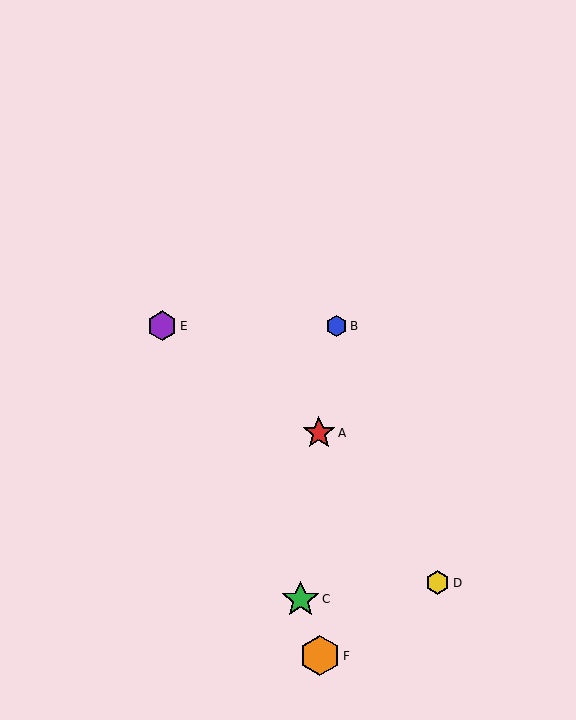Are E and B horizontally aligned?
Yes, both are at y≈326.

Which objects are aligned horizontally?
Objects B, E are aligned horizontally.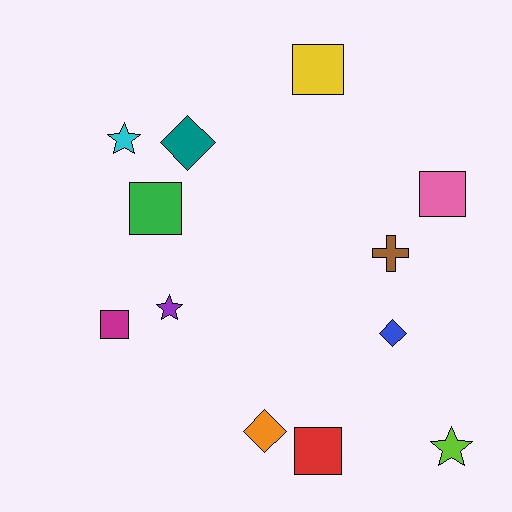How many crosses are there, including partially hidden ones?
There is 1 cross.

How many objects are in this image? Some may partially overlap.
There are 12 objects.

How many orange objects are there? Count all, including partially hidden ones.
There is 1 orange object.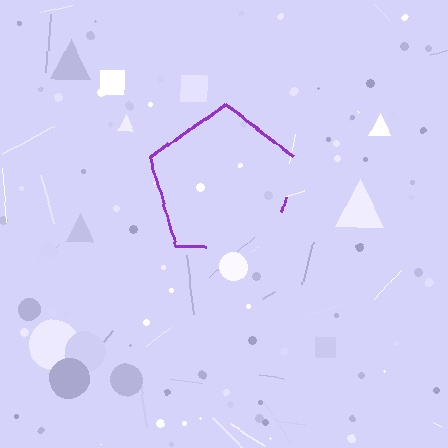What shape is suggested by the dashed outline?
The dashed outline suggests a pentagon.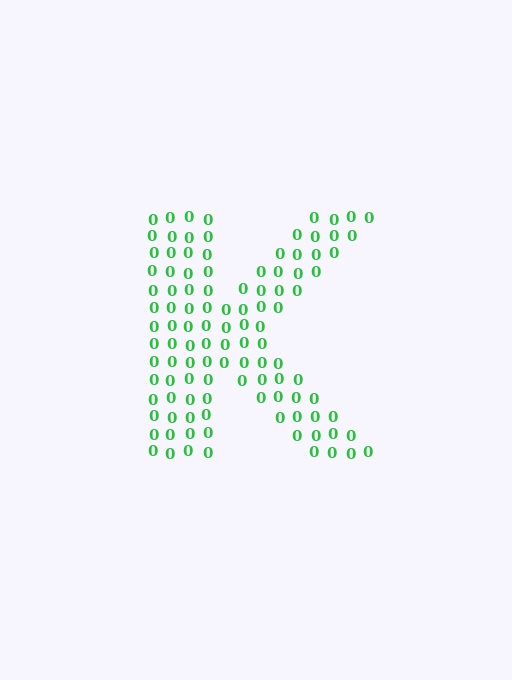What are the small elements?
The small elements are digit 0's.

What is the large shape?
The large shape is the letter K.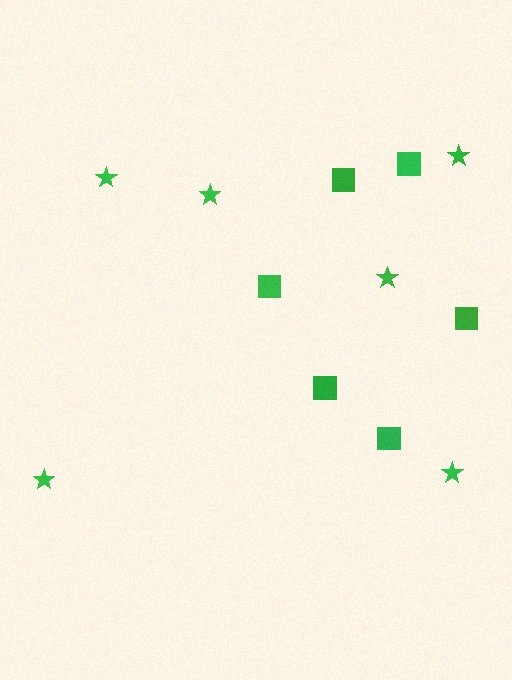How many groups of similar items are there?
There are 2 groups: one group of stars (6) and one group of squares (6).